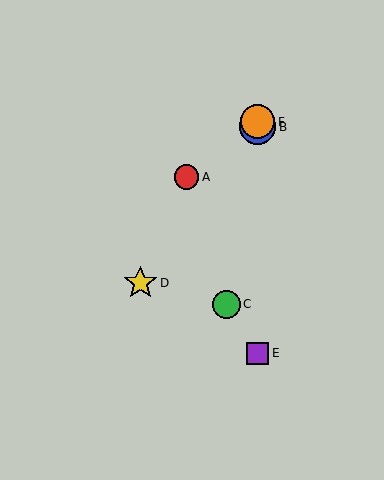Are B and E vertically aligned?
Yes, both are at x≈258.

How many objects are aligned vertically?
3 objects (B, E, F) are aligned vertically.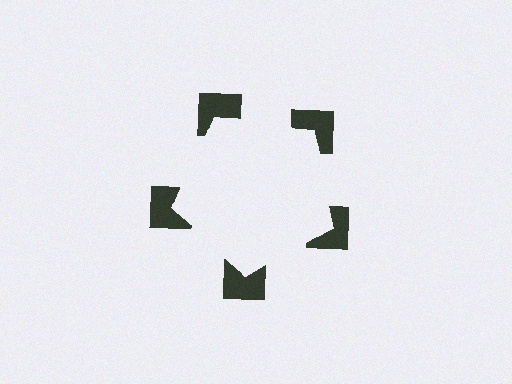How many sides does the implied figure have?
5 sides.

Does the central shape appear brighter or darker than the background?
It typically appears slightly brighter than the background, even though no actual brightness change is drawn.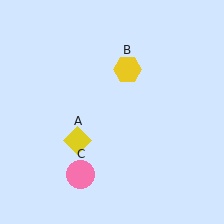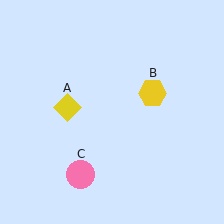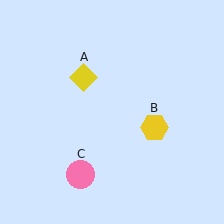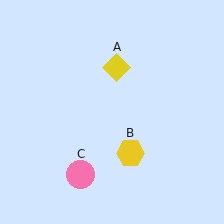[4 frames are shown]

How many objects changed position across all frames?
2 objects changed position: yellow diamond (object A), yellow hexagon (object B).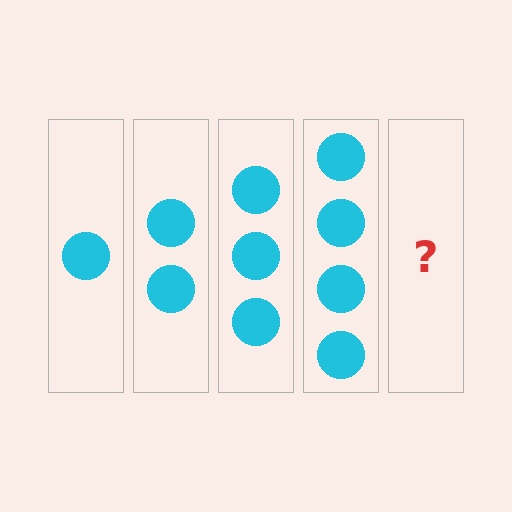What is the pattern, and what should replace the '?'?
The pattern is that each step adds one more circle. The '?' should be 5 circles.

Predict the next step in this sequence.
The next step is 5 circles.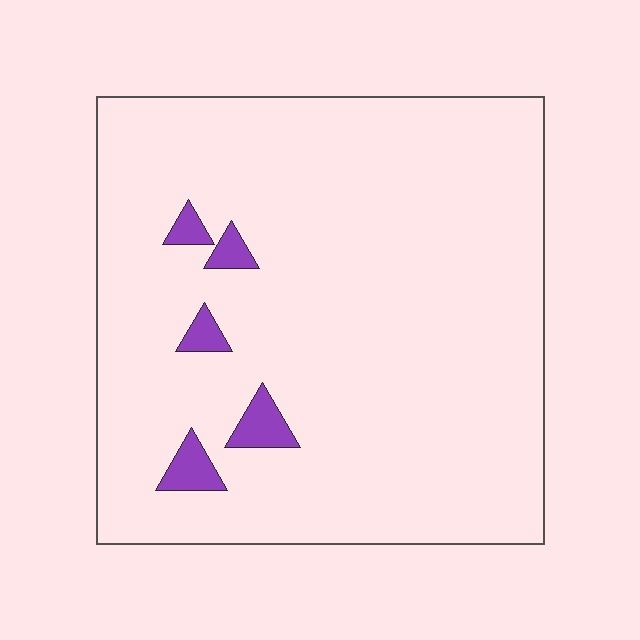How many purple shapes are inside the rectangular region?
5.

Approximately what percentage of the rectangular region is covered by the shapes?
Approximately 5%.